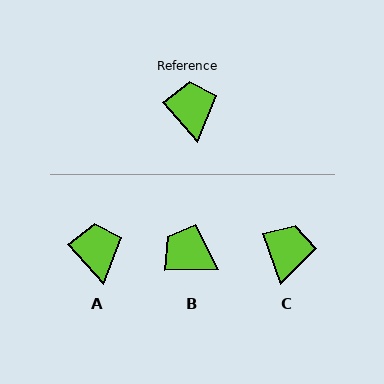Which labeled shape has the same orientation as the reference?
A.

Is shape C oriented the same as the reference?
No, it is off by about 23 degrees.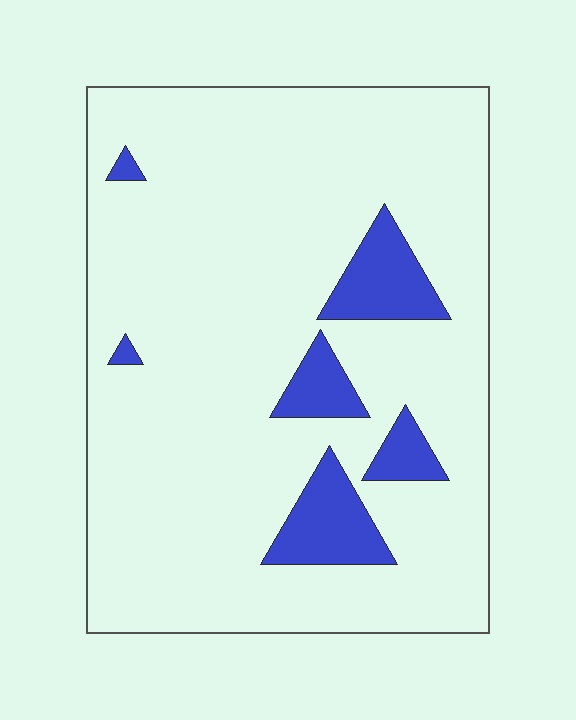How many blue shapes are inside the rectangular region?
6.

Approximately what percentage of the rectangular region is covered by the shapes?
Approximately 10%.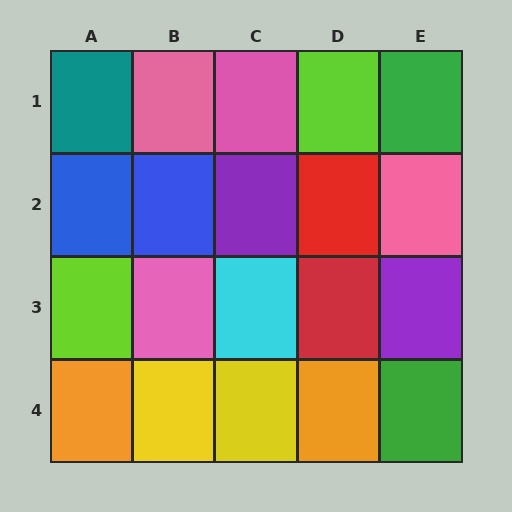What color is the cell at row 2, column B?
Blue.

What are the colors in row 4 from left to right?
Orange, yellow, yellow, orange, green.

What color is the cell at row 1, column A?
Teal.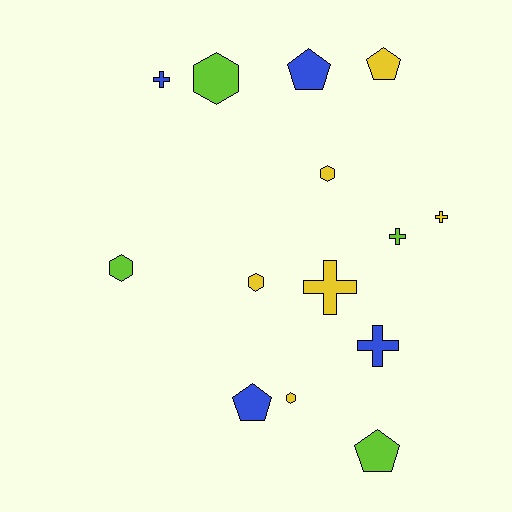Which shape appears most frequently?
Hexagon, with 5 objects.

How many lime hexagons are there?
There are 2 lime hexagons.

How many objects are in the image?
There are 14 objects.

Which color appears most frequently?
Yellow, with 6 objects.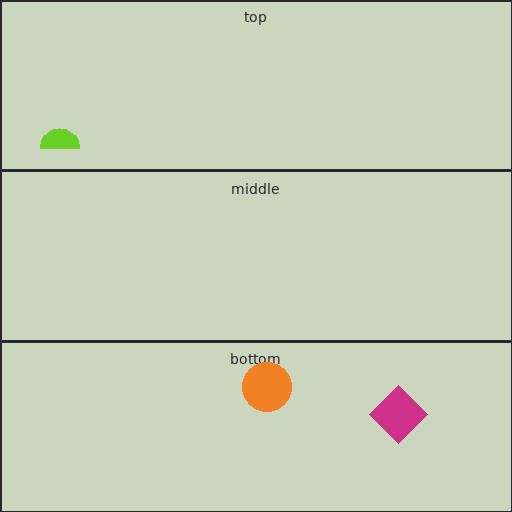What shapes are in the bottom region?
The magenta diamond, the orange circle.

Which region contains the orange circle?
The bottom region.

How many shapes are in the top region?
1.